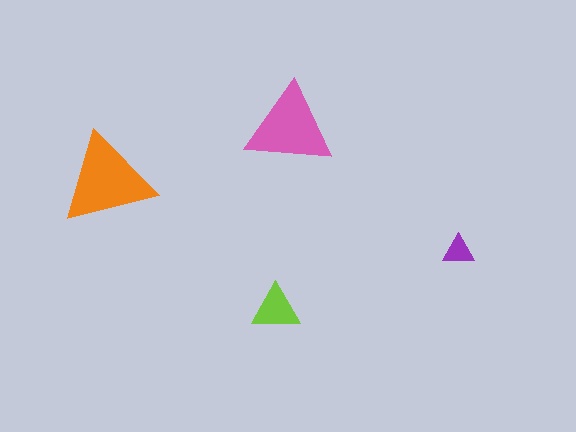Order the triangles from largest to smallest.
the orange one, the pink one, the lime one, the purple one.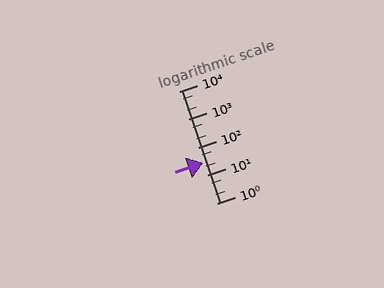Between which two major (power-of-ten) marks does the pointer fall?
The pointer is between 10 and 100.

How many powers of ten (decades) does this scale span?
The scale spans 4 decades, from 1 to 10000.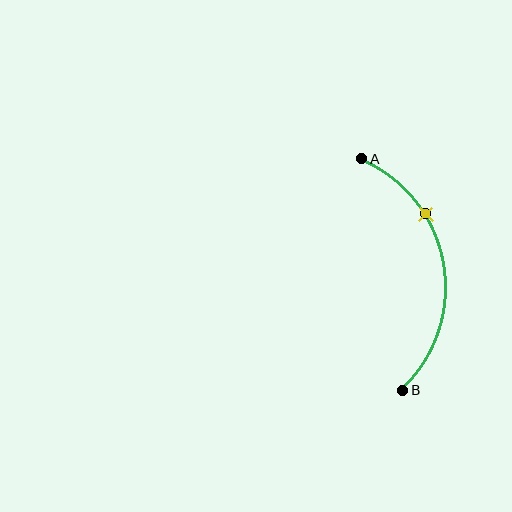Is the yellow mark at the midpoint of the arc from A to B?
No. The yellow mark lies on the arc but is closer to endpoint A. The arc midpoint would be at the point on the curve equidistant along the arc from both A and B.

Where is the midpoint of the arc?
The arc midpoint is the point on the curve farthest from the straight line joining A and B. It sits to the right of that line.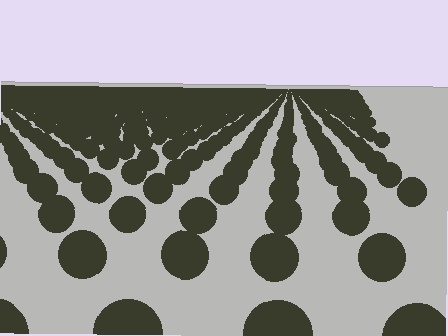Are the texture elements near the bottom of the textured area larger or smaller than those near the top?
Larger. Near the bottom, elements are closer to the viewer and appear at a bigger on-screen size.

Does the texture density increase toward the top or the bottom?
Density increases toward the top.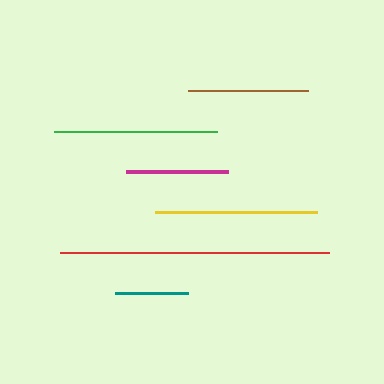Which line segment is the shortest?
The teal line is the shortest at approximately 73 pixels.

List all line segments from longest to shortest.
From longest to shortest: red, yellow, green, brown, magenta, teal.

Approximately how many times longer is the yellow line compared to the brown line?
The yellow line is approximately 1.4 times the length of the brown line.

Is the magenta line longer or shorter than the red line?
The red line is longer than the magenta line.